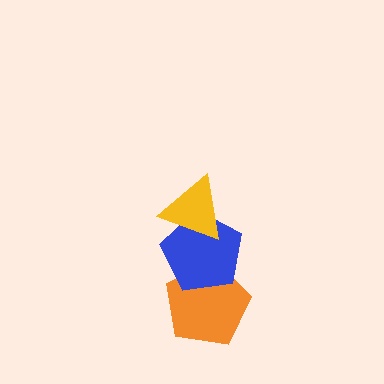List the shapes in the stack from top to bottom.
From top to bottom: the yellow triangle, the blue pentagon, the orange pentagon.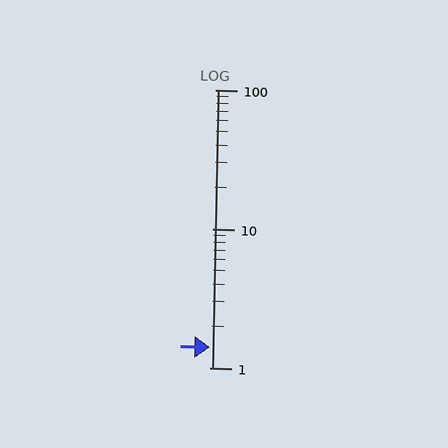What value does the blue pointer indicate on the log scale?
The pointer indicates approximately 1.4.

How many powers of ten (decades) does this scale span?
The scale spans 2 decades, from 1 to 100.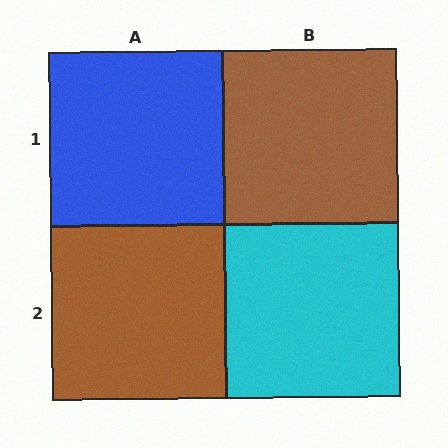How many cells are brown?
2 cells are brown.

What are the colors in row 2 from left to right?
Brown, cyan.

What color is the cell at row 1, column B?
Brown.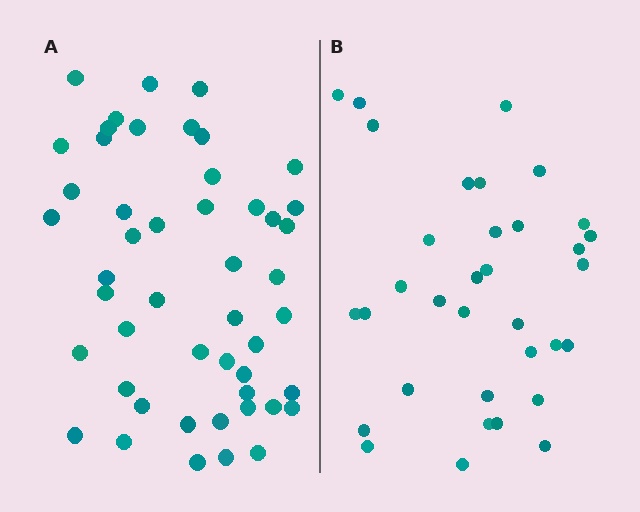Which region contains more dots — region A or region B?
Region A (the left region) has more dots.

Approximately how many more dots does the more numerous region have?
Region A has approximately 15 more dots than region B.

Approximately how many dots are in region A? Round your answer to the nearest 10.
About 50 dots. (The exact count is 49, which rounds to 50.)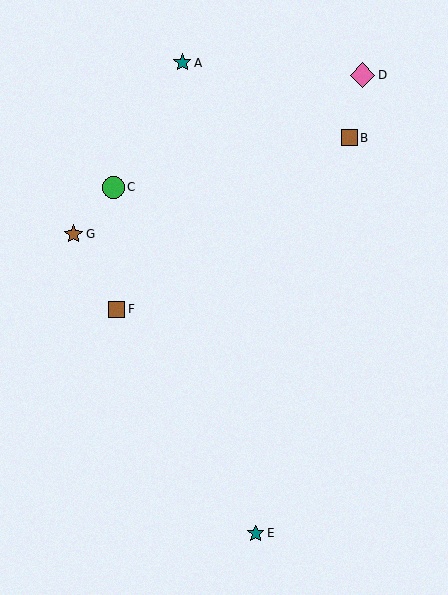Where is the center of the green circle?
The center of the green circle is at (113, 187).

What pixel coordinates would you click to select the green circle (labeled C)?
Click at (113, 187) to select the green circle C.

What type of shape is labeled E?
Shape E is a teal star.